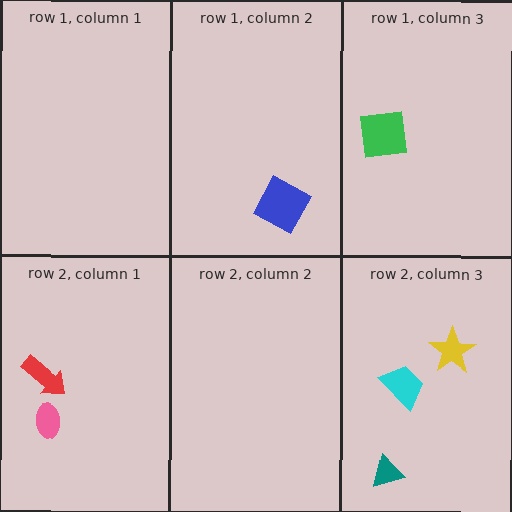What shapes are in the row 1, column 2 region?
The blue square.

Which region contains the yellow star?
The row 2, column 3 region.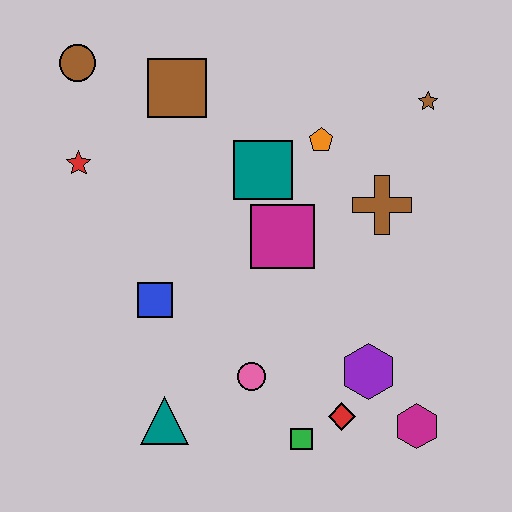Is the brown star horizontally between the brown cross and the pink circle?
No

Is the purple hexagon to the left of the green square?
No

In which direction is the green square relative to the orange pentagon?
The green square is below the orange pentagon.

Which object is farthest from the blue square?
The brown star is farthest from the blue square.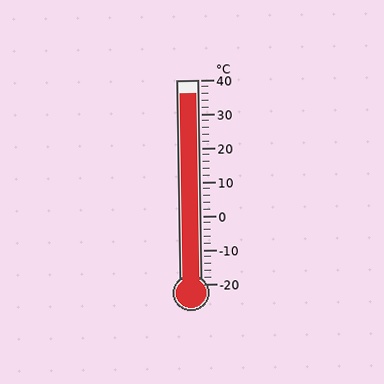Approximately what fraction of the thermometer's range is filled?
The thermometer is filled to approximately 95% of its range.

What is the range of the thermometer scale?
The thermometer scale ranges from -20°C to 40°C.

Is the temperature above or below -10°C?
The temperature is above -10°C.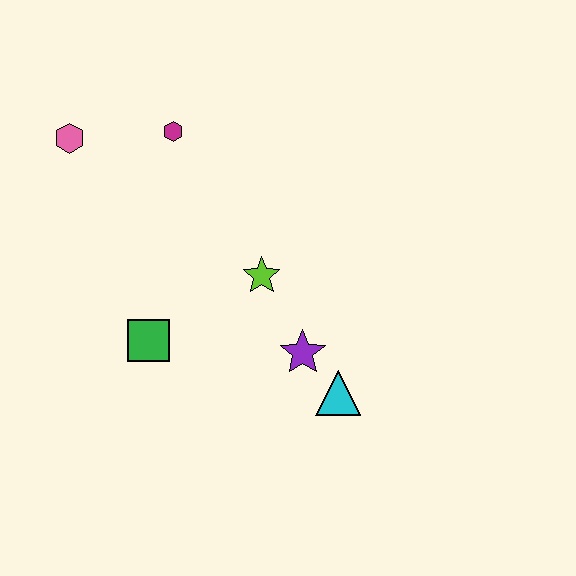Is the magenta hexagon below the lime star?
No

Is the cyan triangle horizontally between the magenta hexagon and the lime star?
No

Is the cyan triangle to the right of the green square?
Yes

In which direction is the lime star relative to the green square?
The lime star is to the right of the green square.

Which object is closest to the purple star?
The cyan triangle is closest to the purple star.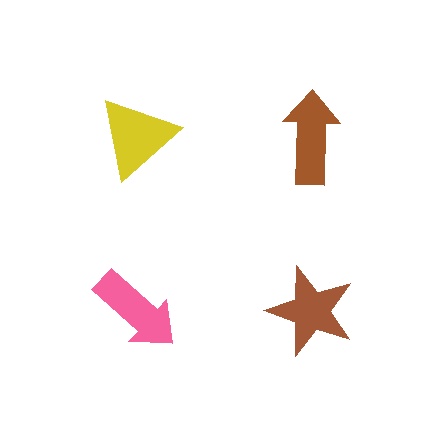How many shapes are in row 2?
2 shapes.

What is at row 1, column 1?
A yellow triangle.